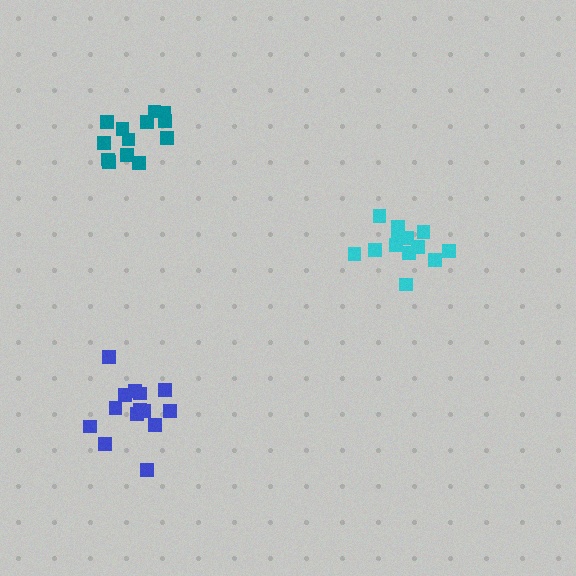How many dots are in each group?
Group 1: 13 dots, Group 2: 14 dots, Group 3: 13 dots (40 total).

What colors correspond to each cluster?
The clusters are colored: teal, blue, cyan.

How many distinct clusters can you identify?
There are 3 distinct clusters.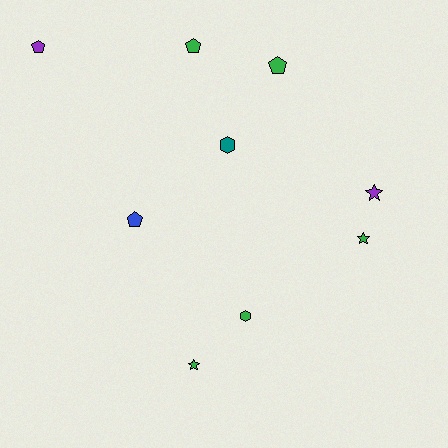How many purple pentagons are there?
There is 1 purple pentagon.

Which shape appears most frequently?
Pentagon, with 4 objects.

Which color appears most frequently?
Green, with 5 objects.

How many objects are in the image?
There are 9 objects.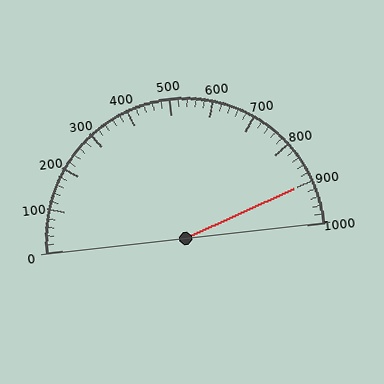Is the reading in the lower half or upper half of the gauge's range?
The reading is in the upper half of the range (0 to 1000).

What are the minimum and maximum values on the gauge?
The gauge ranges from 0 to 1000.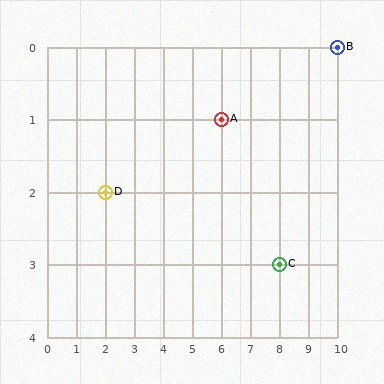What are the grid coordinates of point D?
Point D is at grid coordinates (2, 2).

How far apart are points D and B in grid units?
Points D and B are 8 columns and 2 rows apart (about 8.2 grid units diagonally).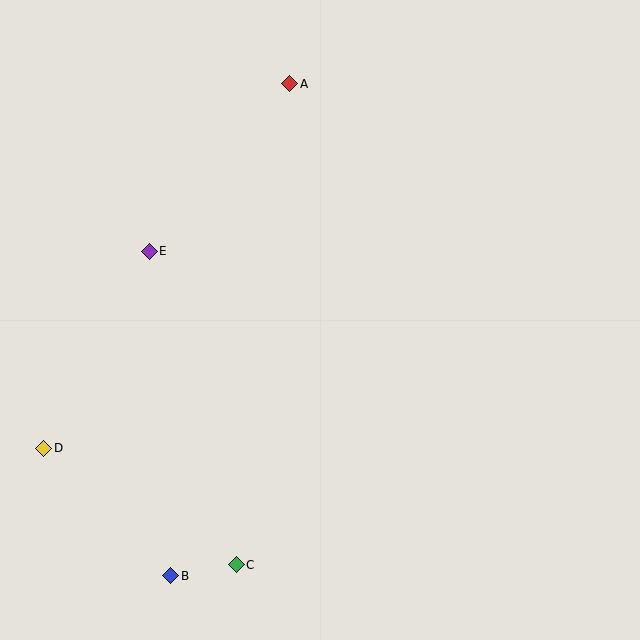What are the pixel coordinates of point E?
Point E is at (149, 251).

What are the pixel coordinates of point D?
Point D is at (44, 448).